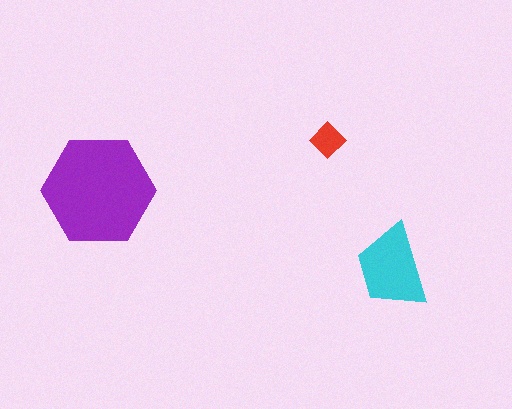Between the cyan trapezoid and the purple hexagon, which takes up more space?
The purple hexagon.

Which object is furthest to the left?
The purple hexagon is leftmost.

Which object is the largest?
The purple hexagon.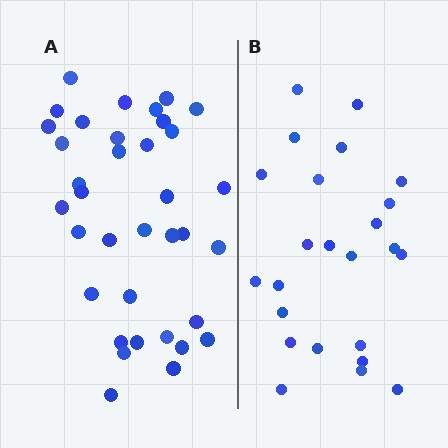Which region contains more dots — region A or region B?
Region A (the left region) has more dots.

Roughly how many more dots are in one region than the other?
Region A has roughly 12 or so more dots than region B.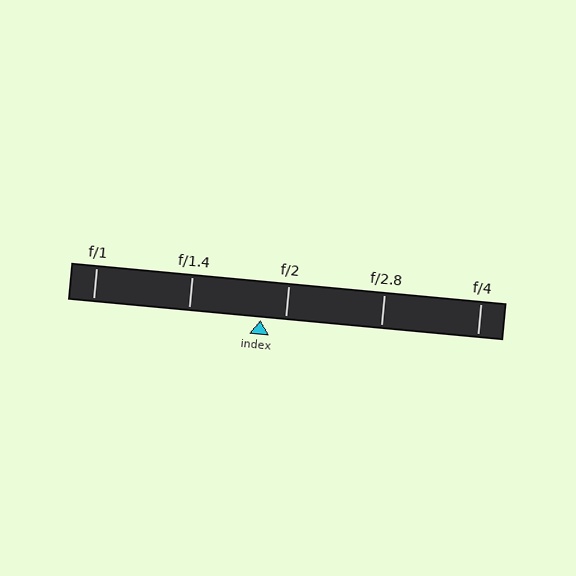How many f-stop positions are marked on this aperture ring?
There are 5 f-stop positions marked.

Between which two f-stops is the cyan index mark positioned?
The index mark is between f/1.4 and f/2.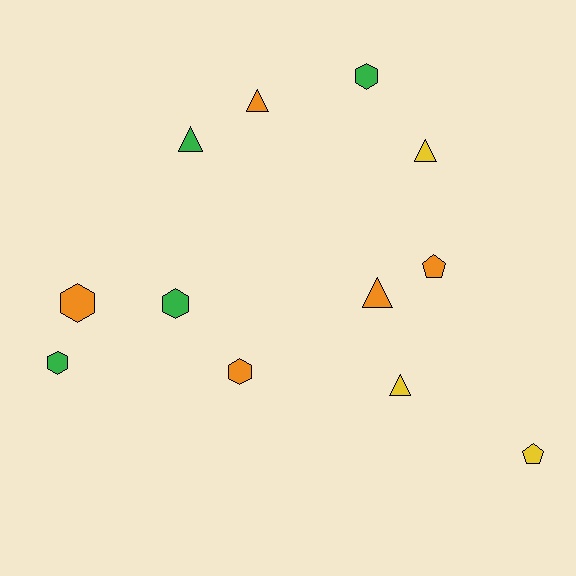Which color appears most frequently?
Orange, with 5 objects.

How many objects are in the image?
There are 12 objects.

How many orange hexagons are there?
There are 2 orange hexagons.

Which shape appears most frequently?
Triangle, with 5 objects.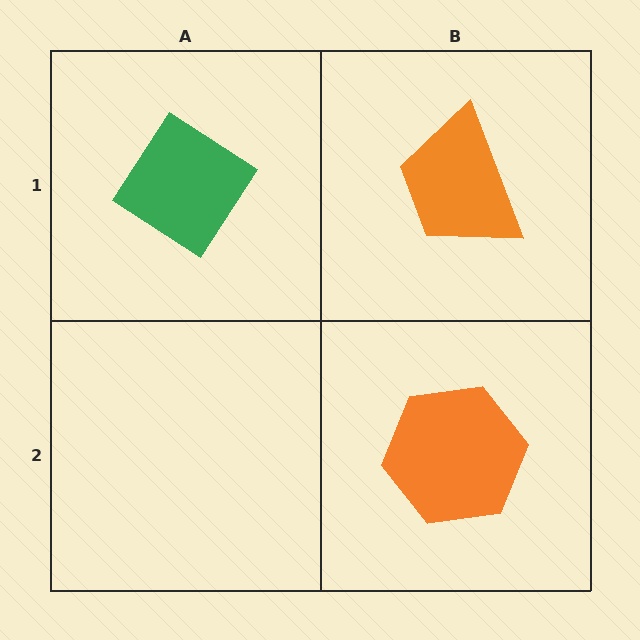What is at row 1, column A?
A green diamond.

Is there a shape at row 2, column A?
No, that cell is empty.